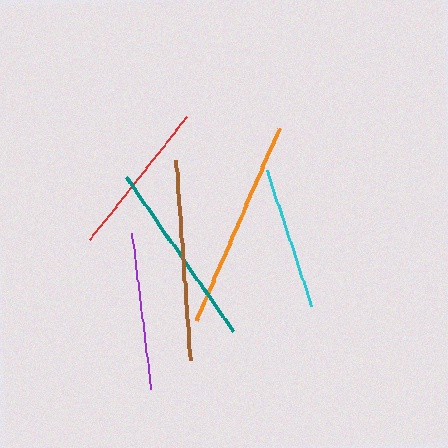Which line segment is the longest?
The orange line is the longest at approximately 210 pixels.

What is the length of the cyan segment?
The cyan segment is approximately 143 pixels long.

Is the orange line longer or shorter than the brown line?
The orange line is longer than the brown line.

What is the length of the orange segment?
The orange segment is approximately 210 pixels long.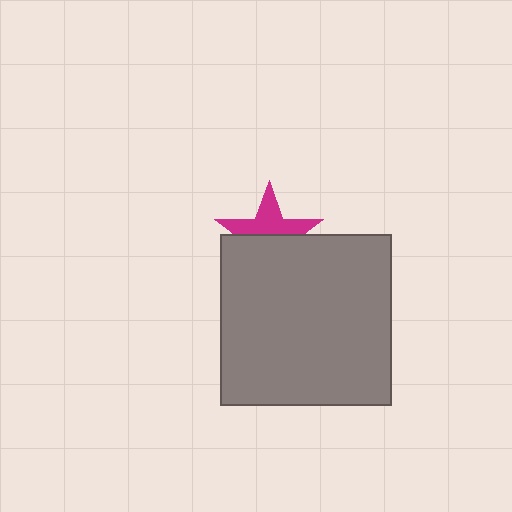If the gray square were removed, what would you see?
You would see the complete magenta star.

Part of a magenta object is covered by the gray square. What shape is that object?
It is a star.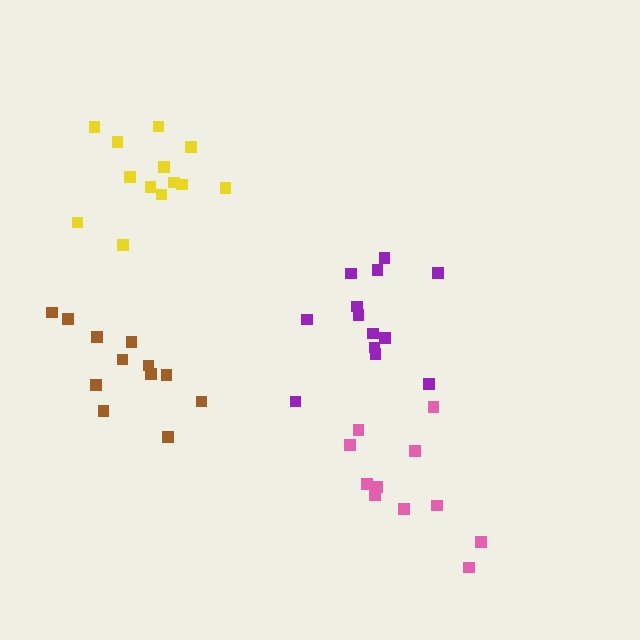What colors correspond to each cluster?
The clusters are colored: purple, yellow, pink, brown.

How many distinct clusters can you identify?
There are 4 distinct clusters.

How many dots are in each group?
Group 1: 13 dots, Group 2: 13 dots, Group 3: 11 dots, Group 4: 12 dots (49 total).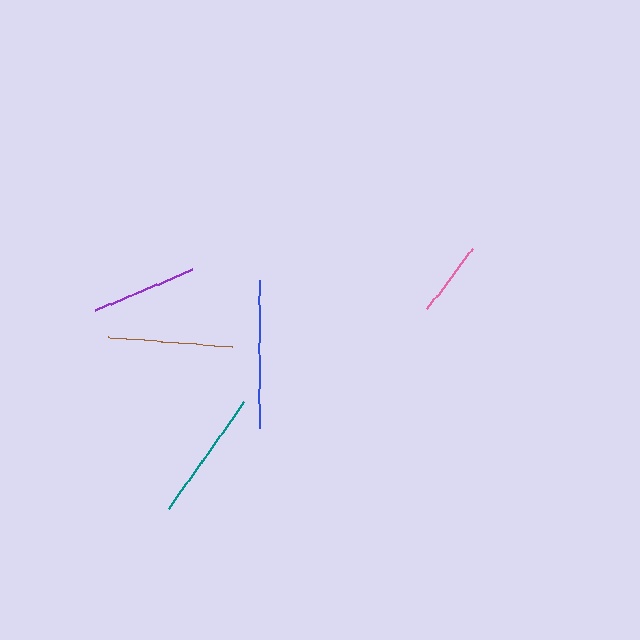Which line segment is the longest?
The blue line is the longest at approximately 148 pixels.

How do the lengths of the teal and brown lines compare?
The teal and brown lines are approximately the same length.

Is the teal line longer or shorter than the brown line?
The teal line is longer than the brown line.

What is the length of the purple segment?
The purple segment is approximately 105 pixels long.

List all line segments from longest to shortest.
From longest to shortest: blue, teal, brown, purple, pink.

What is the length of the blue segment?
The blue segment is approximately 148 pixels long.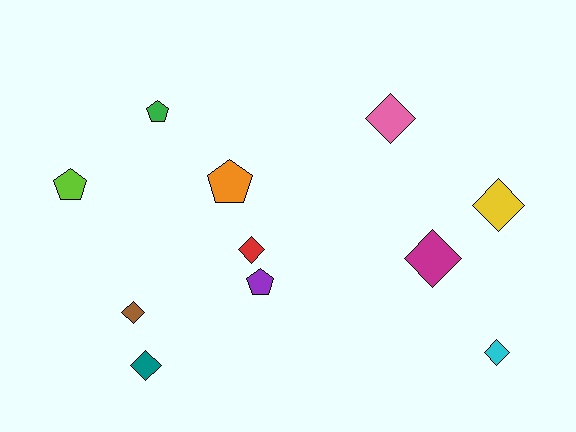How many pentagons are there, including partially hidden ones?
There are 4 pentagons.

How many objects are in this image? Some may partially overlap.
There are 11 objects.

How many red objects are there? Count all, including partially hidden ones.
There is 1 red object.